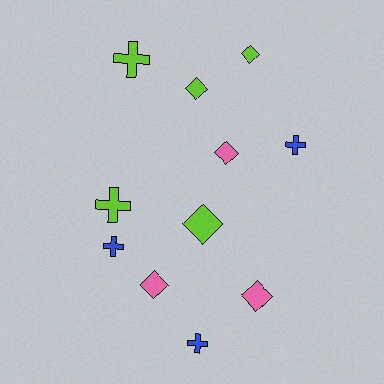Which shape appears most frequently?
Diamond, with 6 objects.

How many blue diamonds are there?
There are no blue diamonds.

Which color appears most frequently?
Lime, with 5 objects.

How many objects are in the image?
There are 11 objects.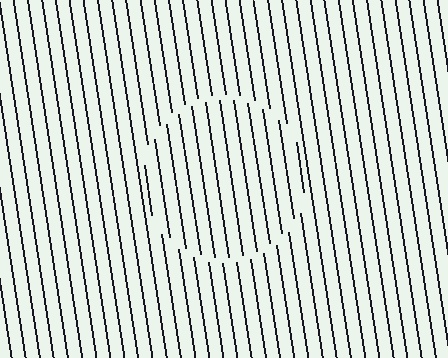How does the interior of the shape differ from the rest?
The interior of the shape contains the same grating, shifted by half a period — the contour is defined by the phase discontinuity where line-ends from the inner and outer gratings abut.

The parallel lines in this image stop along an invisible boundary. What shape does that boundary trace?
An illusory circle. The interior of the shape contains the same grating, shifted by half a period — the contour is defined by the phase discontinuity where line-ends from the inner and outer gratings abut.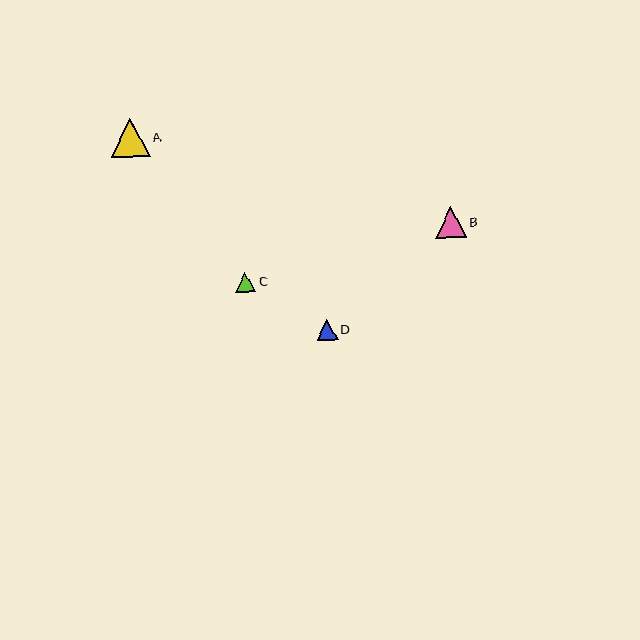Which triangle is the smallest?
Triangle C is the smallest with a size of approximately 20 pixels.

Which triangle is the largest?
Triangle A is the largest with a size of approximately 39 pixels.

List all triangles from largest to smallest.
From largest to smallest: A, B, D, C.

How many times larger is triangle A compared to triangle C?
Triangle A is approximately 1.9 times the size of triangle C.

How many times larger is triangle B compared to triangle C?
Triangle B is approximately 1.5 times the size of triangle C.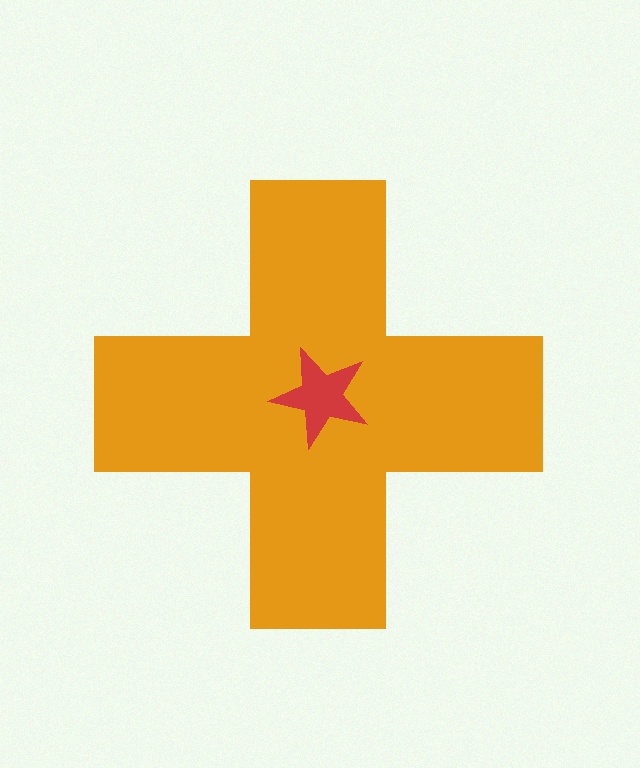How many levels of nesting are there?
2.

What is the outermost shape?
The orange cross.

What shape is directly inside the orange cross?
The red star.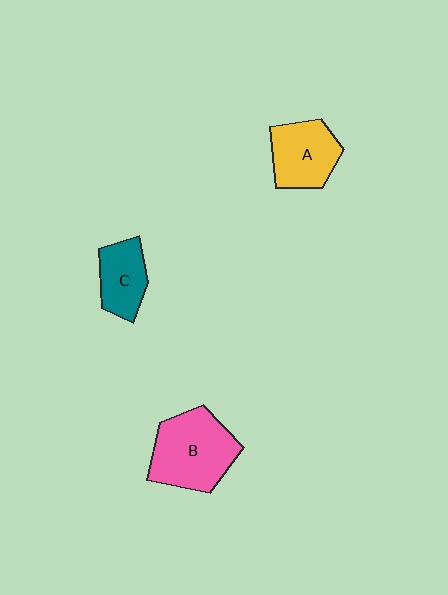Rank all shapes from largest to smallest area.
From largest to smallest: B (pink), A (yellow), C (teal).